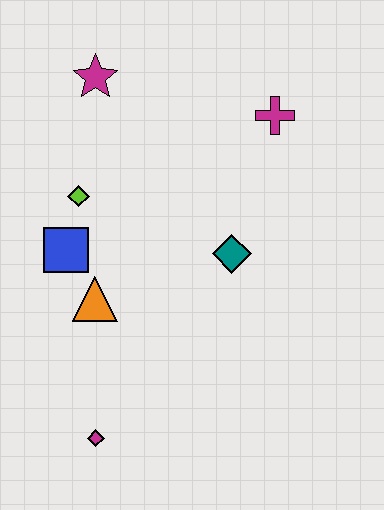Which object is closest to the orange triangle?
The blue square is closest to the orange triangle.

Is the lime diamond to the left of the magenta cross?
Yes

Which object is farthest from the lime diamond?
The magenta diamond is farthest from the lime diamond.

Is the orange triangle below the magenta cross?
Yes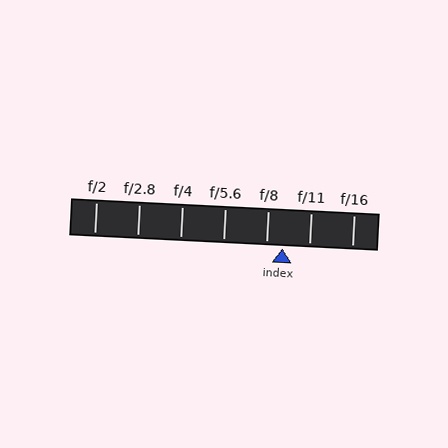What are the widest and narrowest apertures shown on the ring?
The widest aperture shown is f/2 and the narrowest is f/16.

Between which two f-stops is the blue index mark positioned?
The index mark is between f/8 and f/11.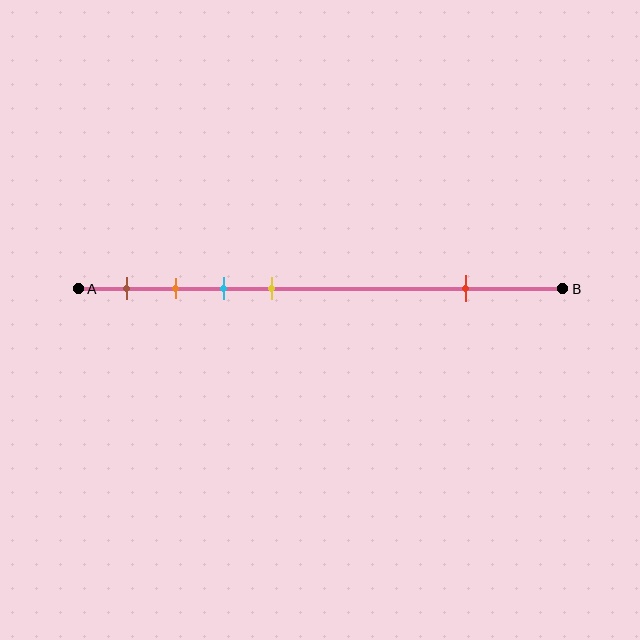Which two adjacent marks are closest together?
The orange and cyan marks are the closest adjacent pair.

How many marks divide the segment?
There are 5 marks dividing the segment.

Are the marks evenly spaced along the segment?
No, the marks are not evenly spaced.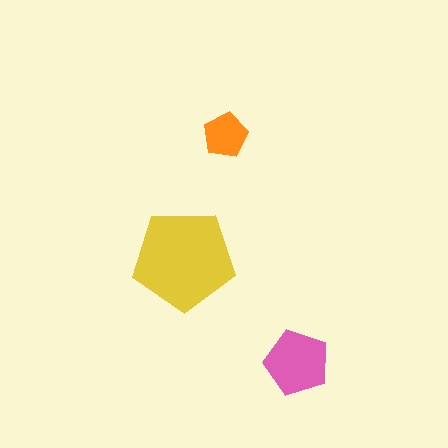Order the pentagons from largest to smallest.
the yellow one, the pink one, the orange one.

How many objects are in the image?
There are 3 objects in the image.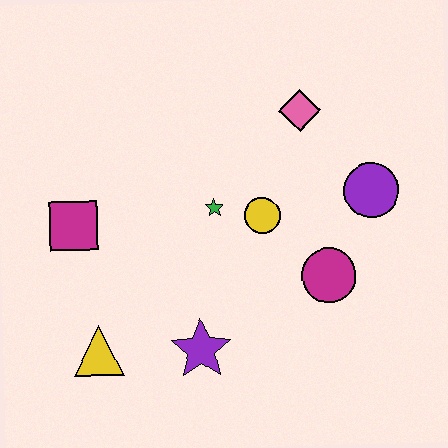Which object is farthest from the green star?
The yellow triangle is farthest from the green star.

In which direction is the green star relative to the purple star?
The green star is above the purple star.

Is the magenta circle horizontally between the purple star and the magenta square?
No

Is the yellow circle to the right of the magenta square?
Yes